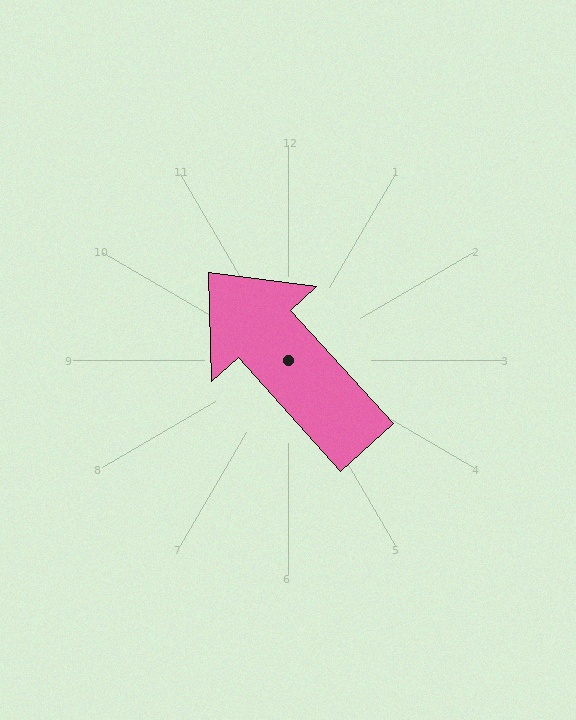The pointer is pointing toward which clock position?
Roughly 11 o'clock.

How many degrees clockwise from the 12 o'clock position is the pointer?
Approximately 318 degrees.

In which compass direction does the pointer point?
Northwest.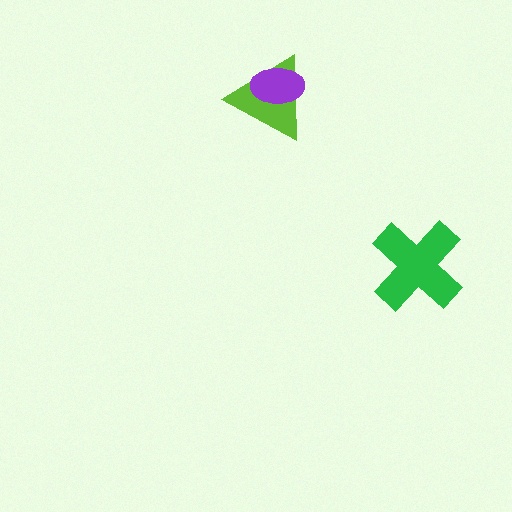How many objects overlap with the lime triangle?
1 object overlaps with the lime triangle.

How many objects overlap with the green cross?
0 objects overlap with the green cross.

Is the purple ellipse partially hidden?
No, no other shape covers it.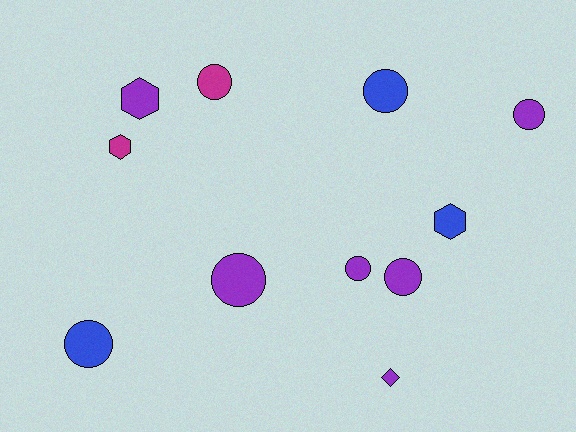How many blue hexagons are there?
There is 1 blue hexagon.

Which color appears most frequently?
Purple, with 6 objects.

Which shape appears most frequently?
Circle, with 7 objects.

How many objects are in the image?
There are 11 objects.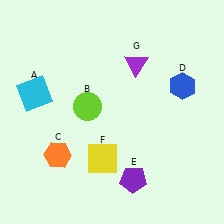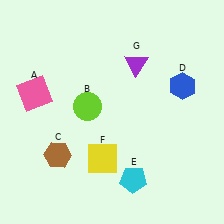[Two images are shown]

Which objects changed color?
A changed from cyan to pink. C changed from orange to brown. E changed from purple to cyan.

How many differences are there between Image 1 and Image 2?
There are 3 differences between the two images.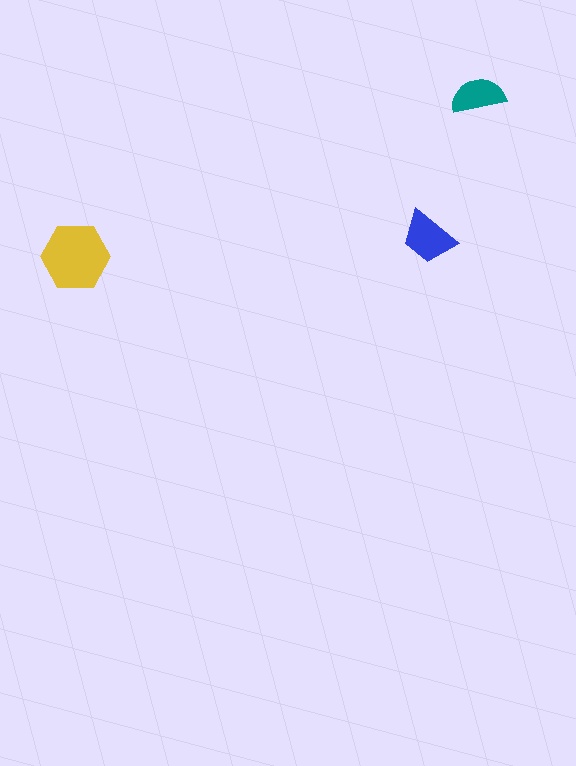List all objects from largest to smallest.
The yellow hexagon, the blue trapezoid, the teal semicircle.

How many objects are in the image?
There are 3 objects in the image.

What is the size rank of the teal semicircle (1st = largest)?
3rd.